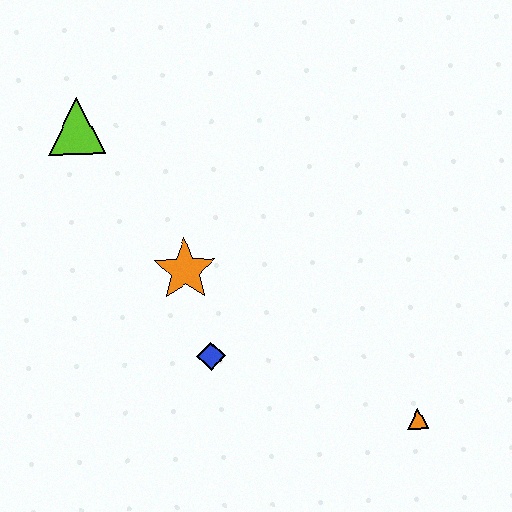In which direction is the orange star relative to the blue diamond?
The orange star is above the blue diamond.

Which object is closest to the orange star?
The blue diamond is closest to the orange star.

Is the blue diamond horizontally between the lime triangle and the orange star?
No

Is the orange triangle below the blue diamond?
Yes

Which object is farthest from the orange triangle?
The lime triangle is farthest from the orange triangle.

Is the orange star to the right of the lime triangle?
Yes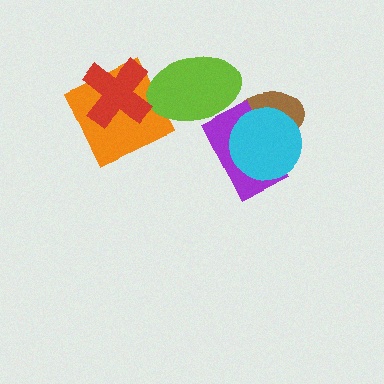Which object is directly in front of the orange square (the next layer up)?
The lime ellipse is directly in front of the orange square.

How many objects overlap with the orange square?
2 objects overlap with the orange square.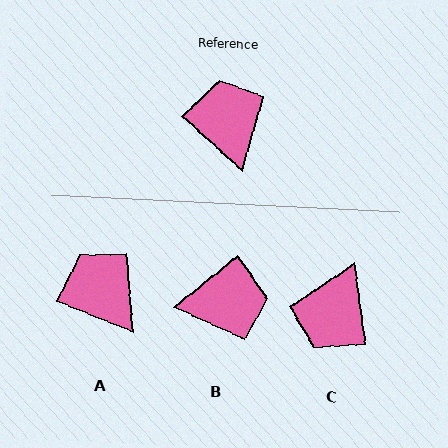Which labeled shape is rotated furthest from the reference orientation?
C, about 140 degrees away.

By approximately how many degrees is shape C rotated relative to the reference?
Approximately 140 degrees counter-clockwise.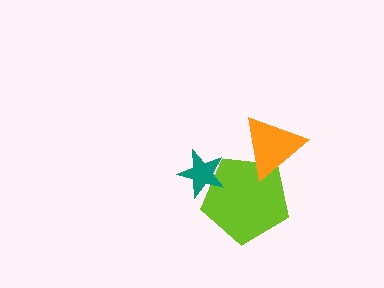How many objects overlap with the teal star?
1 object overlaps with the teal star.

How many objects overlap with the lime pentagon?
2 objects overlap with the lime pentagon.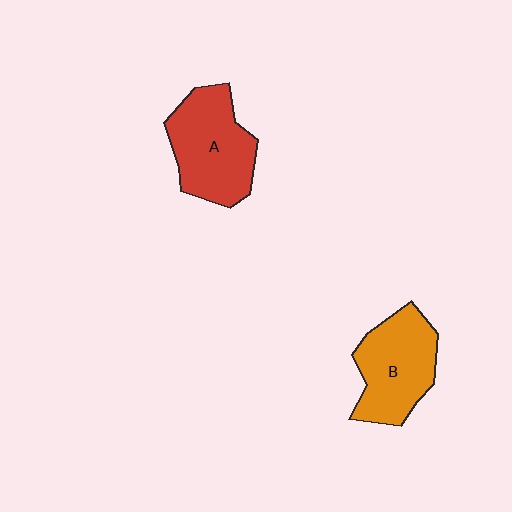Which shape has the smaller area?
Shape B (orange).